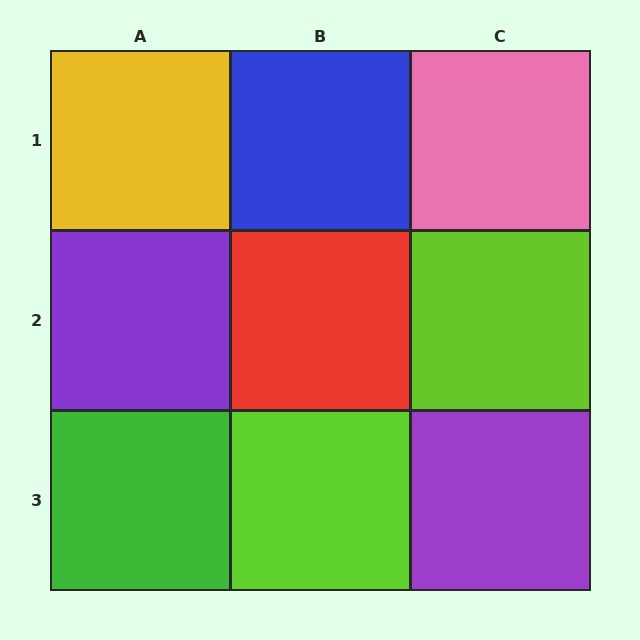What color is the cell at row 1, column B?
Blue.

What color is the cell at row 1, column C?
Pink.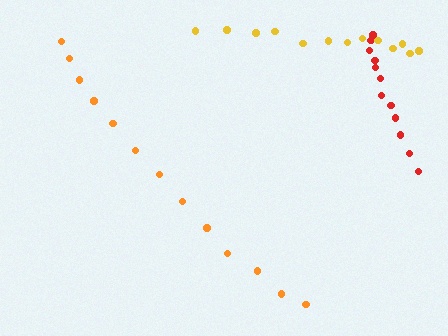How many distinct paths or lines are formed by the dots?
There are 3 distinct paths.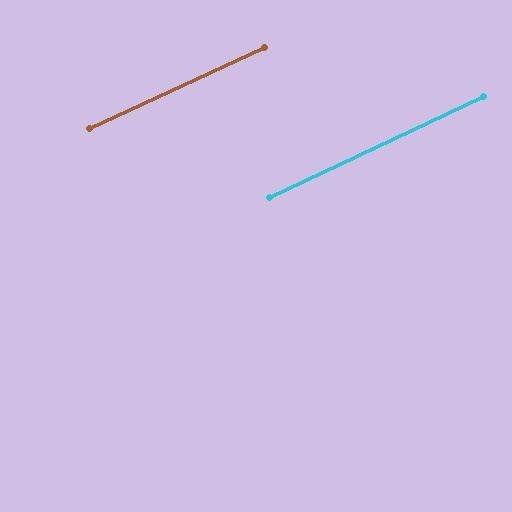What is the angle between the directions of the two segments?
Approximately 1 degree.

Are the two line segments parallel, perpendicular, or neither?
Parallel — their directions differ by only 0.6°.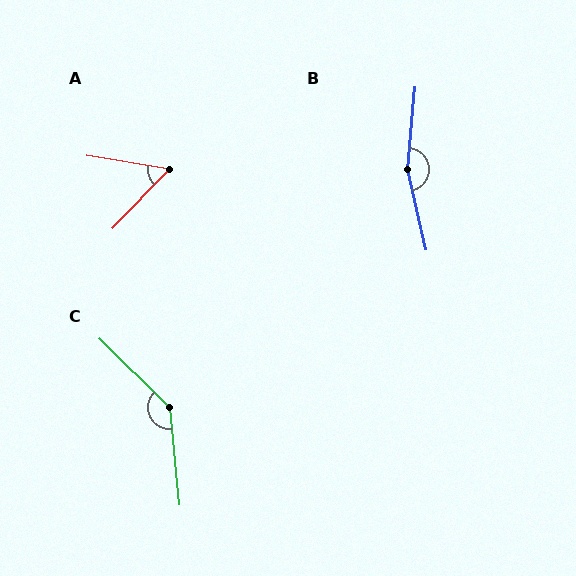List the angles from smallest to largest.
A (56°), C (140°), B (162°).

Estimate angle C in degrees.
Approximately 140 degrees.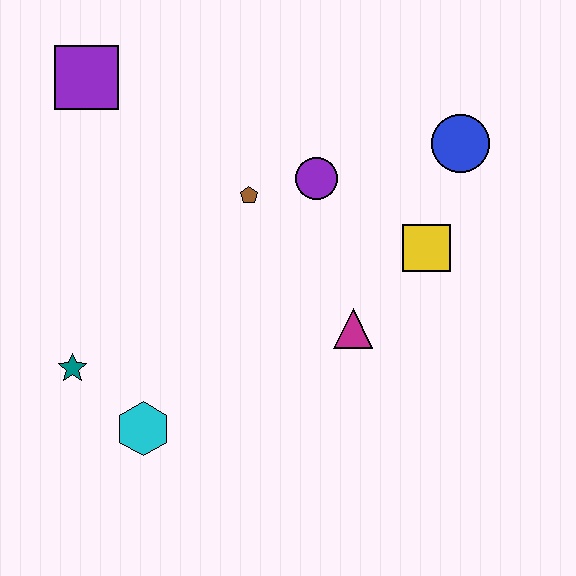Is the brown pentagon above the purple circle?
No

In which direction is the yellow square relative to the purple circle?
The yellow square is to the right of the purple circle.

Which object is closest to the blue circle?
The yellow square is closest to the blue circle.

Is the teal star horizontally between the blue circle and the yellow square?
No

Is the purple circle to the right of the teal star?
Yes